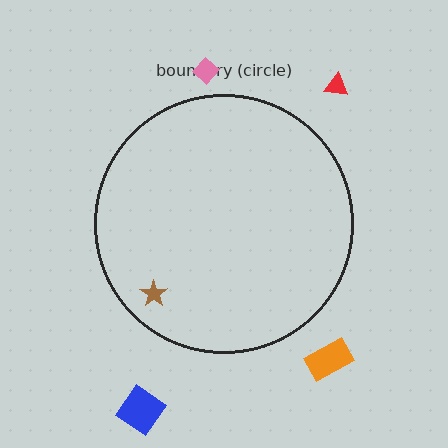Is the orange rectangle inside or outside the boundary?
Outside.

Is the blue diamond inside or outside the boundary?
Outside.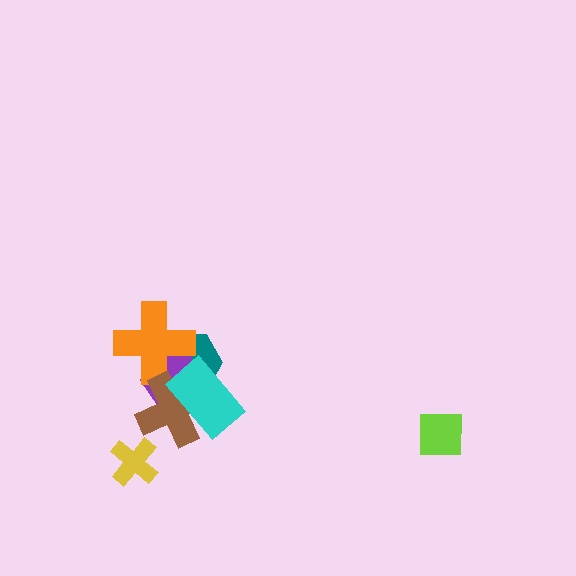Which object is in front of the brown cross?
The cyan rectangle is in front of the brown cross.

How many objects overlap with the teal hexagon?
4 objects overlap with the teal hexagon.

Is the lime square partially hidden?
No, no other shape covers it.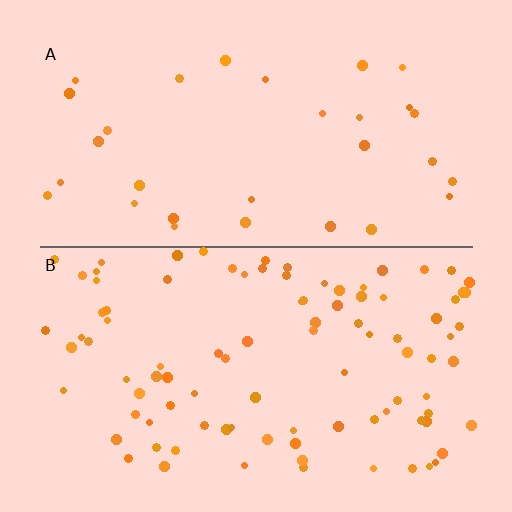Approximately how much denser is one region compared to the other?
Approximately 3.1× — region B over region A.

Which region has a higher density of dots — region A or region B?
B (the bottom).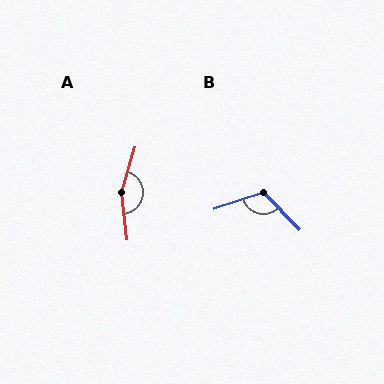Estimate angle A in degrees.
Approximately 157 degrees.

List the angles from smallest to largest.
B (117°), A (157°).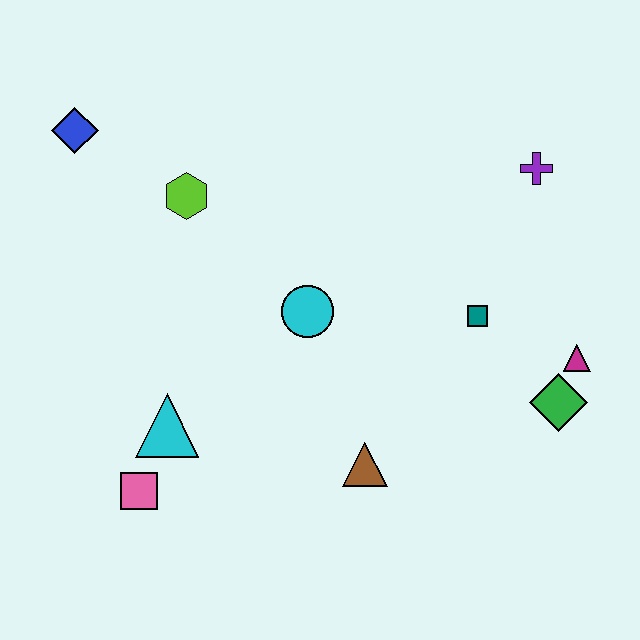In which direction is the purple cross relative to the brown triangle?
The purple cross is above the brown triangle.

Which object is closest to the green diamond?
The magenta triangle is closest to the green diamond.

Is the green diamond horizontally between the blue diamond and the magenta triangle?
Yes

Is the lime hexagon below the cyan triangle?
No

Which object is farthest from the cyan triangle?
The purple cross is farthest from the cyan triangle.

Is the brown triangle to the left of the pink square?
No